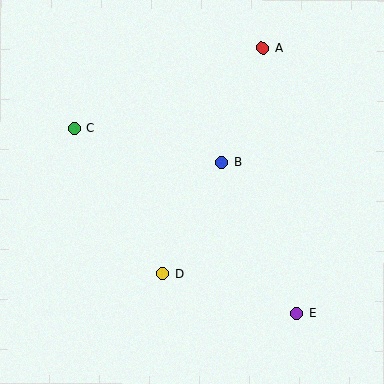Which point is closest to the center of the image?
Point B at (222, 162) is closest to the center.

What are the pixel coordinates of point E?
Point E is at (297, 313).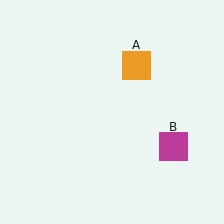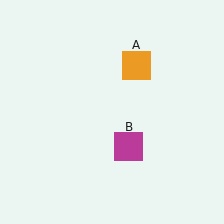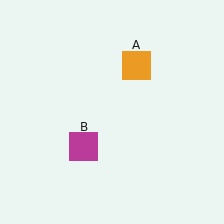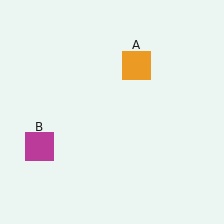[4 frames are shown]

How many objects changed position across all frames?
1 object changed position: magenta square (object B).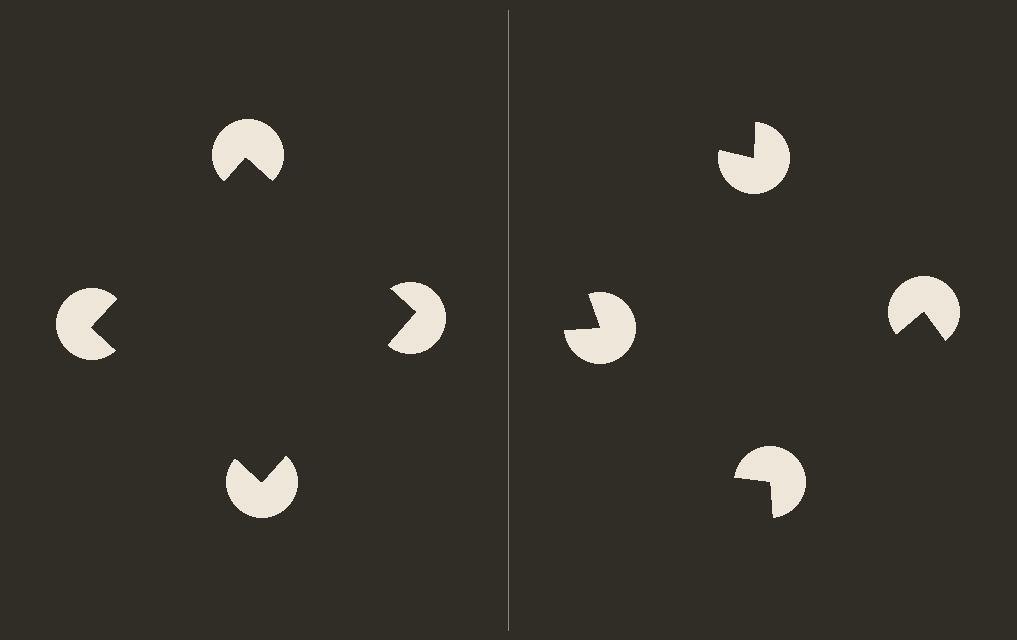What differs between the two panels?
The pac-man discs are positioned identically on both sides; only the wedge orientations differ. On the left they align to a square; on the right they are misaligned.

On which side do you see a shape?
An illusory square appears on the left side. On the right side the wedge cuts are rotated, so no coherent shape forms.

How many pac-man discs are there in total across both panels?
8 — 4 on each side.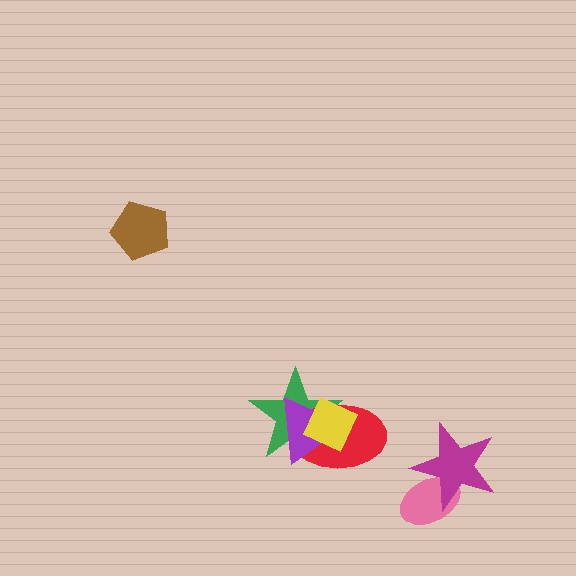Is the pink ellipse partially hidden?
Yes, it is partially covered by another shape.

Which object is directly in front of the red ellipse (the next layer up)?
The purple triangle is directly in front of the red ellipse.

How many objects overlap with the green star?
3 objects overlap with the green star.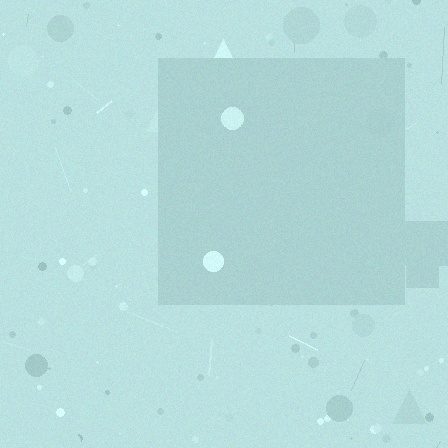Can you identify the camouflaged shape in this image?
The camouflaged shape is a square.